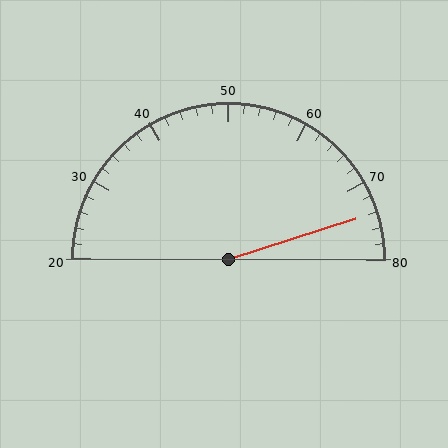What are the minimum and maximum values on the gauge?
The gauge ranges from 20 to 80.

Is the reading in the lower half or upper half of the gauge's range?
The reading is in the upper half of the range (20 to 80).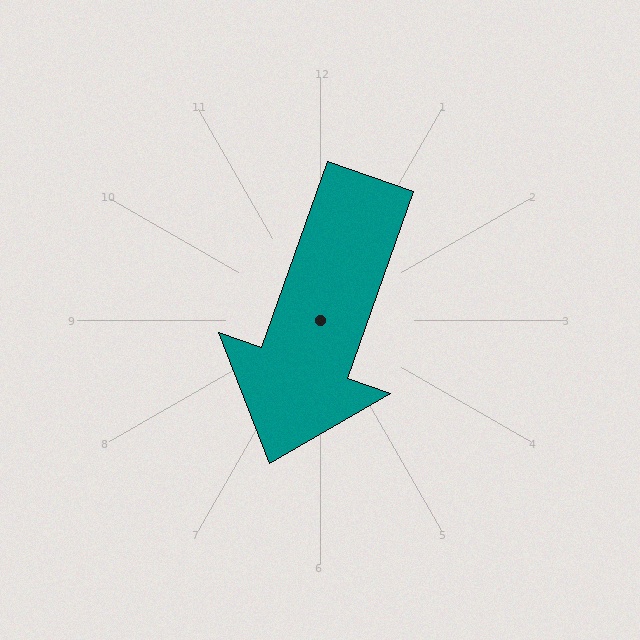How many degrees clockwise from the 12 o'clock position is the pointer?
Approximately 200 degrees.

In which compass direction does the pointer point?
South.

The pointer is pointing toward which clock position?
Roughly 7 o'clock.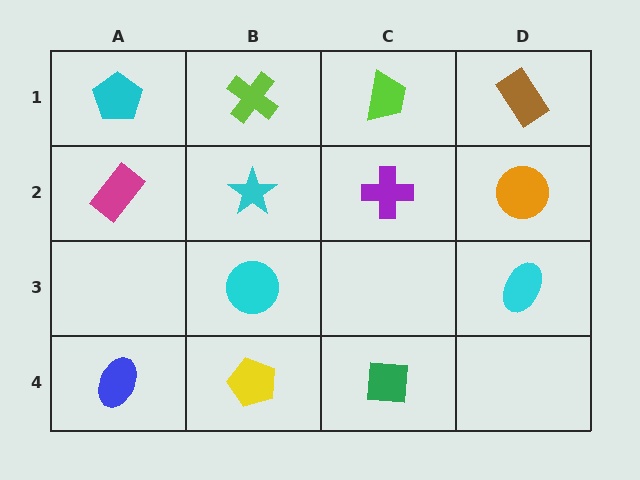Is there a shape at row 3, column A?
No, that cell is empty.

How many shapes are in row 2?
4 shapes.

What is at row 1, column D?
A brown rectangle.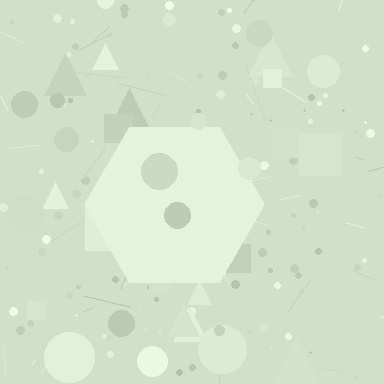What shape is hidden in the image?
A hexagon is hidden in the image.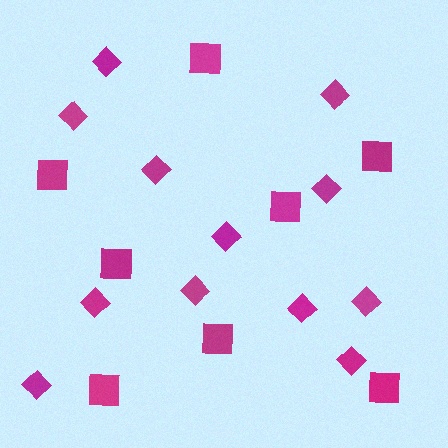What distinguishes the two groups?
There are 2 groups: one group of squares (8) and one group of diamonds (12).